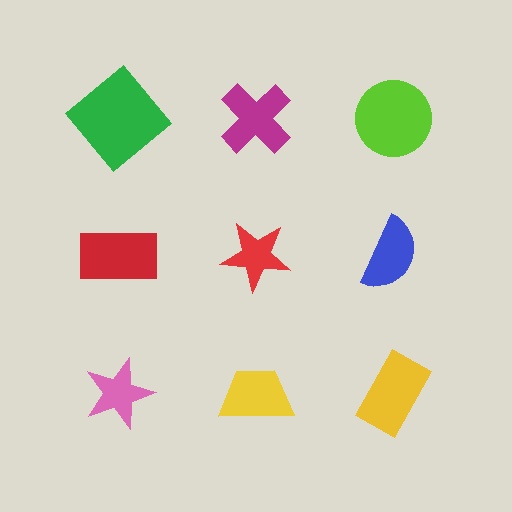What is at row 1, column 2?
A magenta cross.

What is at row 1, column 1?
A green diamond.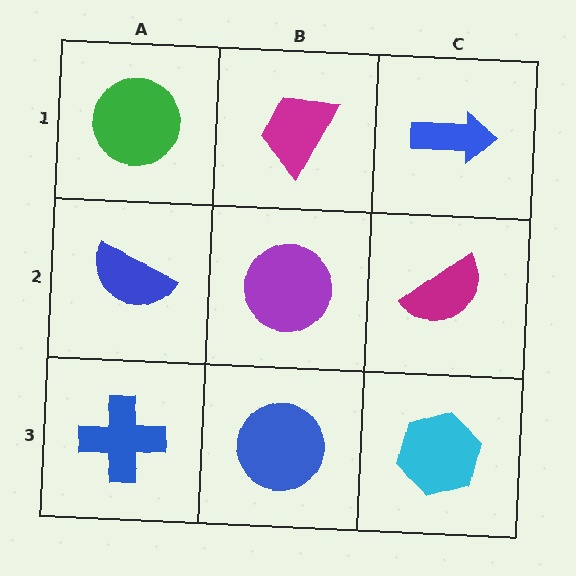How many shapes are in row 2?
3 shapes.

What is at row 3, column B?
A blue circle.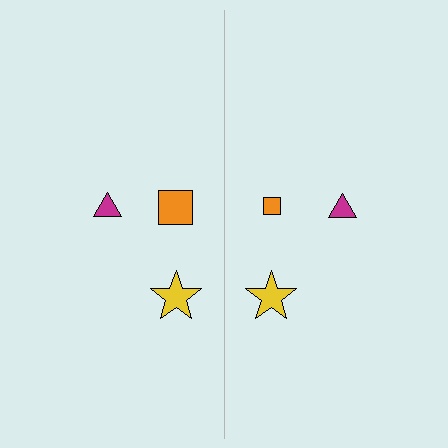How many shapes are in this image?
There are 6 shapes in this image.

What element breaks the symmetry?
The orange square on the right side has a different size than its mirror counterpart.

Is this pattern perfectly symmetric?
No, the pattern is not perfectly symmetric. The orange square on the right side has a different size than its mirror counterpart.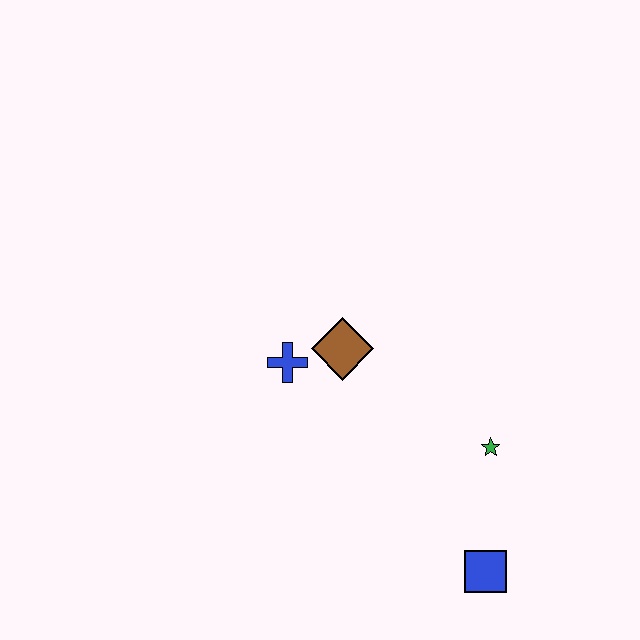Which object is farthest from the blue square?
The blue cross is farthest from the blue square.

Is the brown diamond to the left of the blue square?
Yes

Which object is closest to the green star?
The blue square is closest to the green star.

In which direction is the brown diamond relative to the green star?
The brown diamond is to the left of the green star.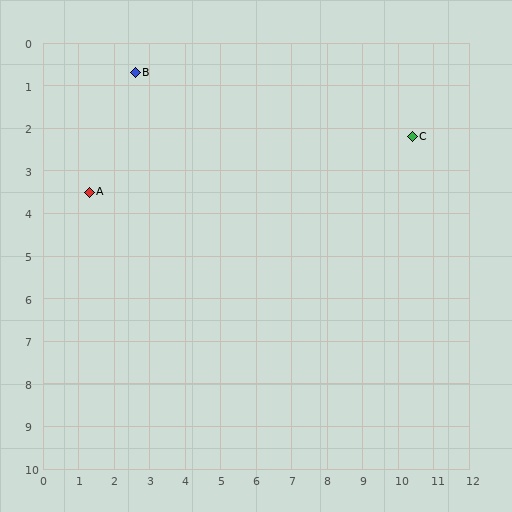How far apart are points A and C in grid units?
Points A and C are about 9.2 grid units apart.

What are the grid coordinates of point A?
Point A is at approximately (1.3, 3.5).